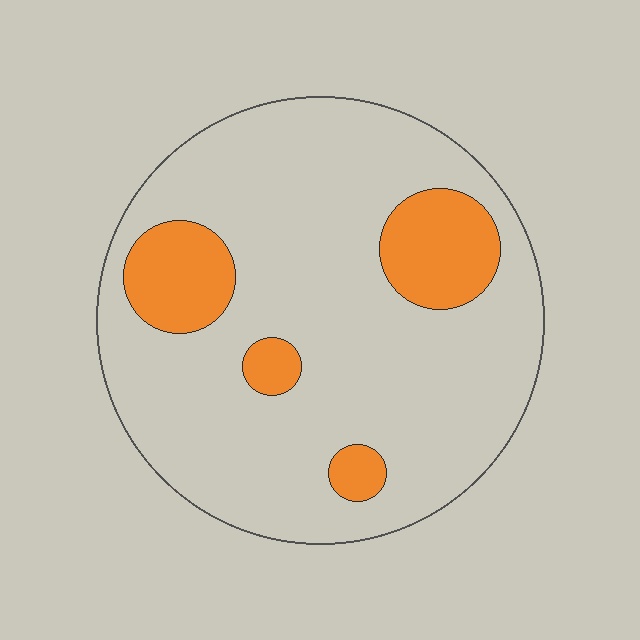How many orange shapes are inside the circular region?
4.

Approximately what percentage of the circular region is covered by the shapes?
Approximately 15%.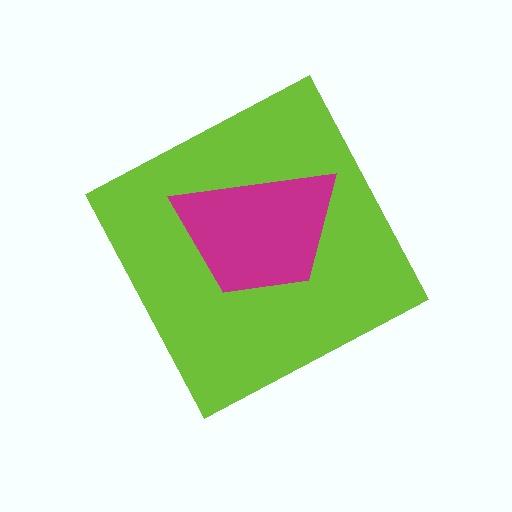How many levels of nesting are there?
2.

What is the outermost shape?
The lime diamond.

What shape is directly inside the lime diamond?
The magenta trapezoid.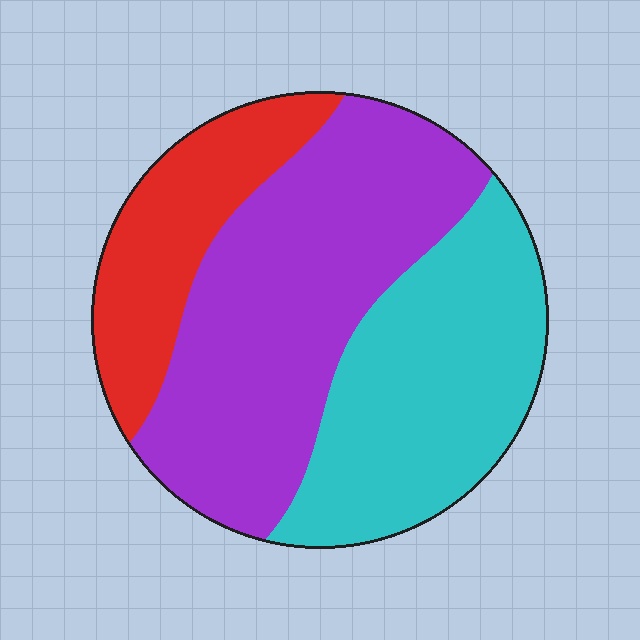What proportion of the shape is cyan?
Cyan takes up about one third (1/3) of the shape.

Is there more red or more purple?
Purple.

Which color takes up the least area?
Red, at roughly 20%.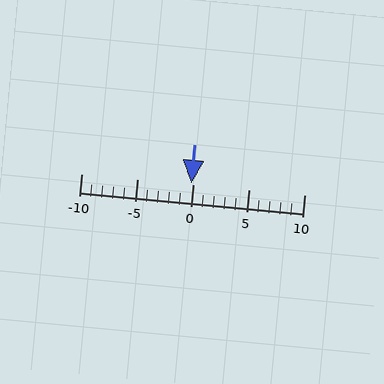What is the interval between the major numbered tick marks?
The major tick marks are spaced 5 units apart.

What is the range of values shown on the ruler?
The ruler shows values from -10 to 10.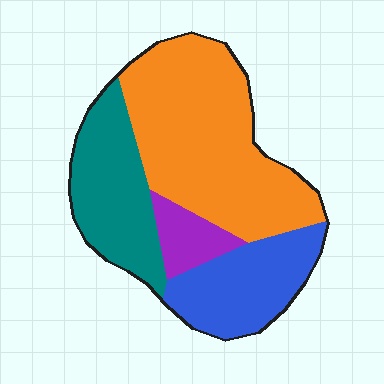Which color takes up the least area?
Purple, at roughly 10%.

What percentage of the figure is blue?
Blue takes up about one fifth (1/5) of the figure.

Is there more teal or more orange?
Orange.